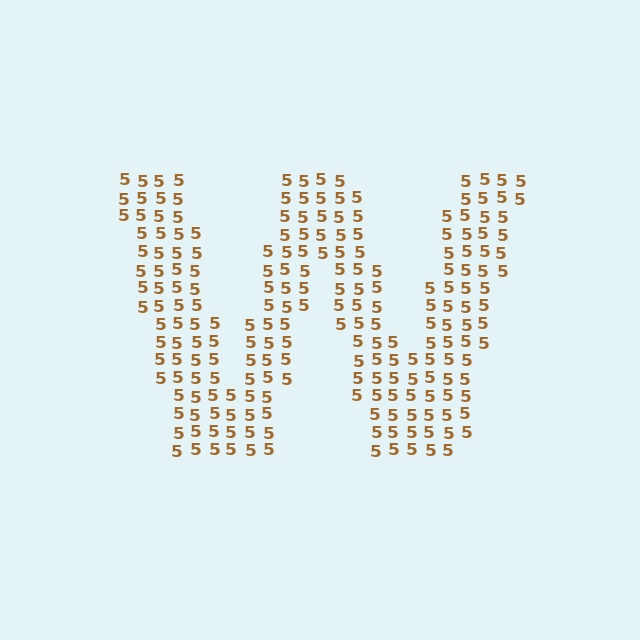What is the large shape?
The large shape is the letter W.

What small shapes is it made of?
It is made of small digit 5's.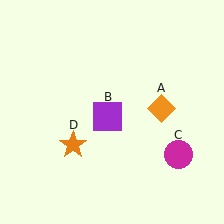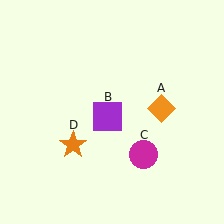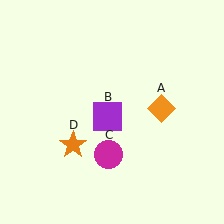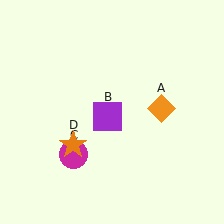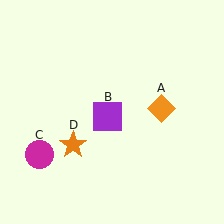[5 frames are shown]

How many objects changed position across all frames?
1 object changed position: magenta circle (object C).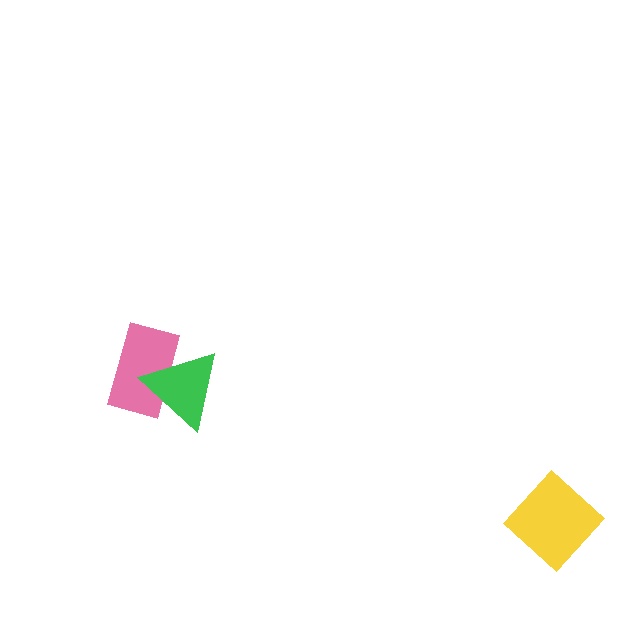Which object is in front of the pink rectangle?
The green triangle is in front of the pink rectangle.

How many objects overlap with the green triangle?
1 object overlaps with the green triangle.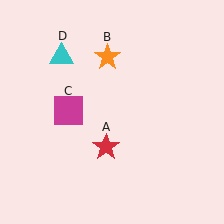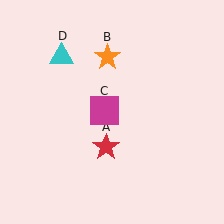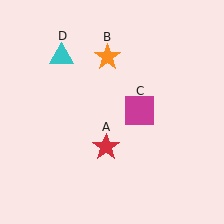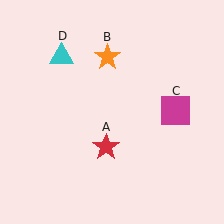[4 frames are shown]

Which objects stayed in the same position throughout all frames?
Red star (object A) and orange star (object B) and cyan triangle (object D) remained stationary.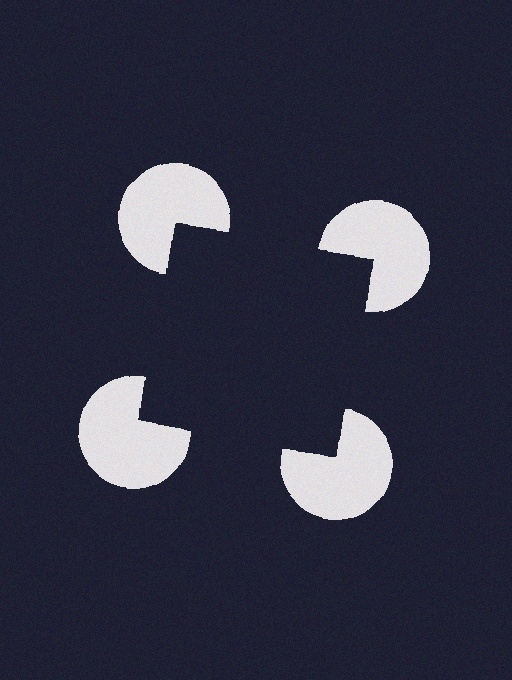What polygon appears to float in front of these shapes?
An illusory square — its edges are inferred from the aligned wedge cuts in the pac-man discs, not physically drawn.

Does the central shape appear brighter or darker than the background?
It typically appears slightly darker than the background, even though no actual brightness change is drawn.